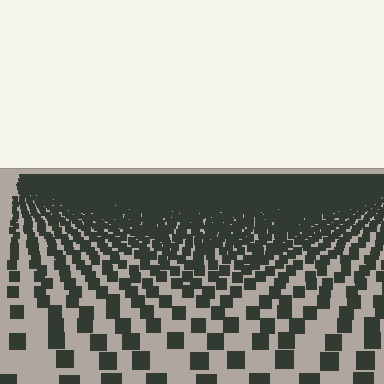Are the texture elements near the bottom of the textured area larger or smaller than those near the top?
Larger. Near the bottom, elements are closer to the viewer and appear at a bigger on-screen size.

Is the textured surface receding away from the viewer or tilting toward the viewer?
The surface is receding away from the viewer. Texture elements get smaller and denser toward the top.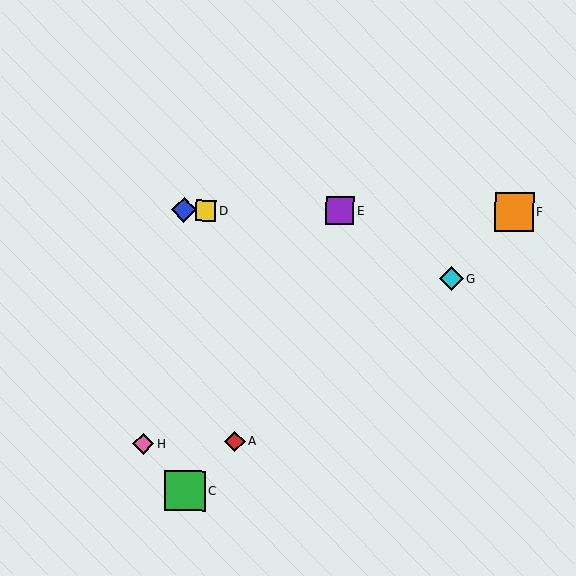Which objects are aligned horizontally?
Objects B, D, E, F are aligned horizontally.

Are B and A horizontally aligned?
No, B is at y≈210 and A is at y≈441.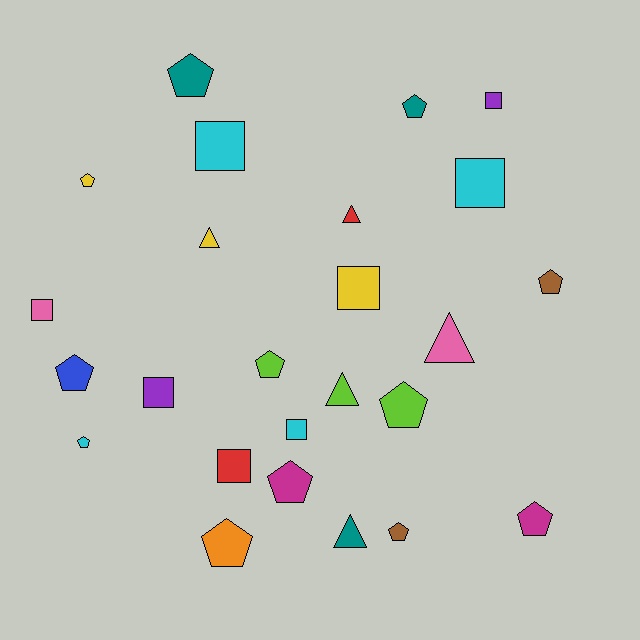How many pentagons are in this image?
There are 12 pentagons.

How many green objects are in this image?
There are no green objects.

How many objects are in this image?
There are 25 objects.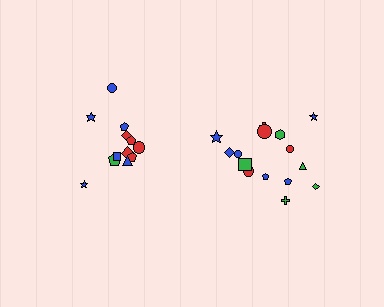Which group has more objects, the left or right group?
The right group.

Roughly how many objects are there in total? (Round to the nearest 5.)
Roughly 25 objects in total.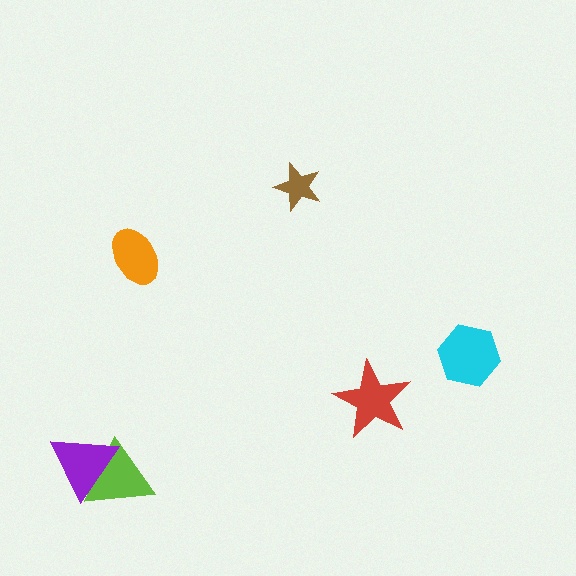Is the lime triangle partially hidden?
Yes, it is partially covered by another shape.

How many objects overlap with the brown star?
0 objects overlap with the brown star.